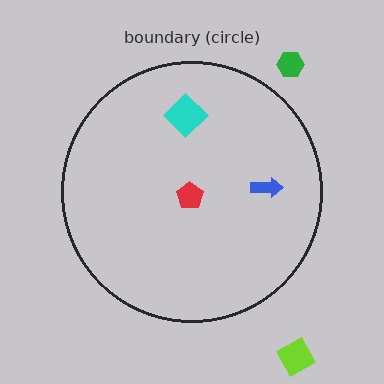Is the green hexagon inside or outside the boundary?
Outside.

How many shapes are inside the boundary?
3 inside, 2 outside.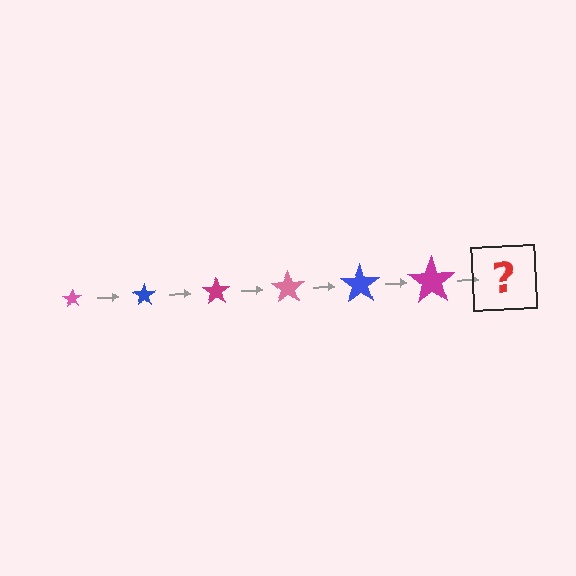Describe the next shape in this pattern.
It should be a pink star, larger than the previous one.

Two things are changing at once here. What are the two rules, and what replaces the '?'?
The two rules are that the star grows larger each step and the color cycles through pink, blue, and magenta. The '?' should be a pink star, larger than the previous one.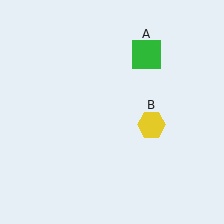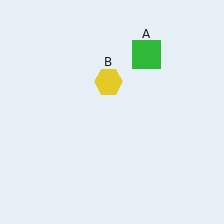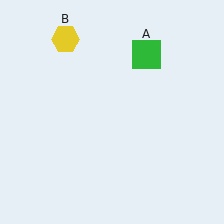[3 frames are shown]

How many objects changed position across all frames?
1 object changed position: yellow hexagon (object B).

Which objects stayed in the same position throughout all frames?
Green square (object A) remained stationary.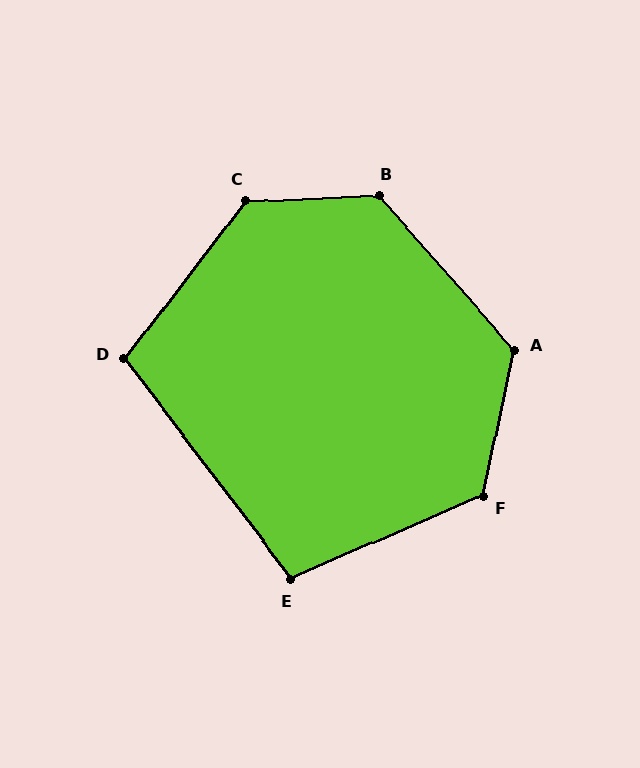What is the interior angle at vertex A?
Approximately 127 degrees (obtuse).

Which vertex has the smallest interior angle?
E, at approximately 104 degrees.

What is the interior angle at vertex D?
Approximately 105 degrees (obtuse).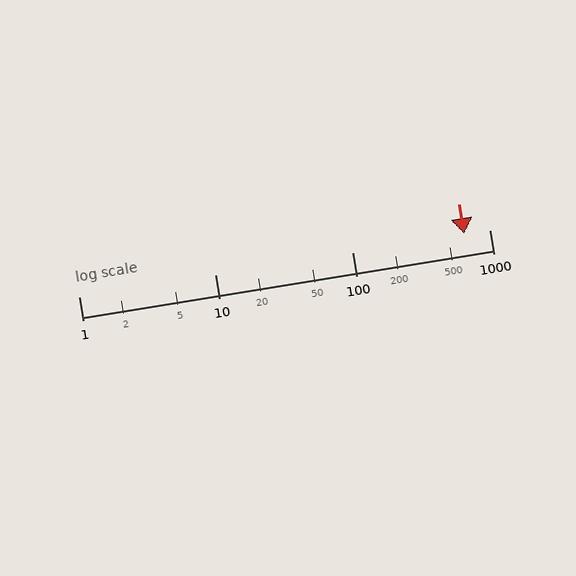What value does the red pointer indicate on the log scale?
The pointer indicates approximately 660.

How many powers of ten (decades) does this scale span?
The scale spans 3 decades, from 1 to 1000.